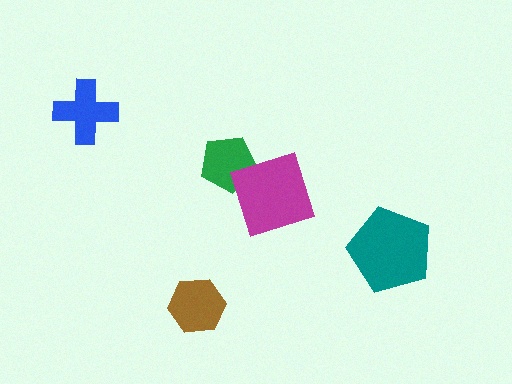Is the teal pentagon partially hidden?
No, no other shape covers it.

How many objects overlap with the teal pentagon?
0 objects overlap with the teal pentagon.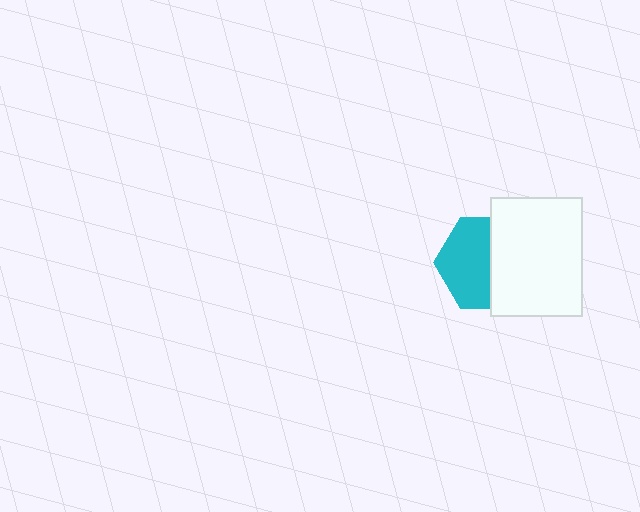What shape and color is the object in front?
The object in front is a white rectangle.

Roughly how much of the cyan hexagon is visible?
About half of it is visible (roughly 54%).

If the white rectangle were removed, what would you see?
You would see the complete cyan hexagon.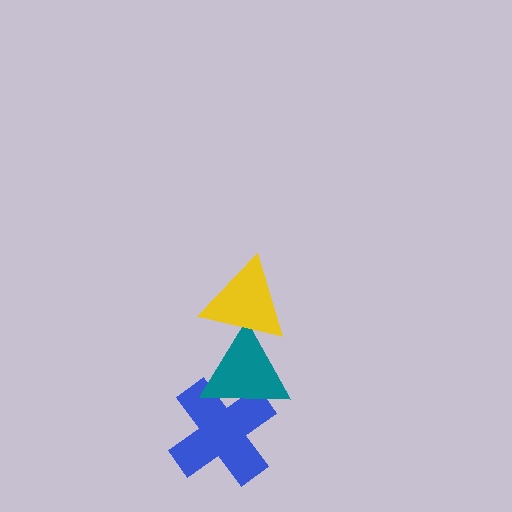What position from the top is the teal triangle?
The teal triangle is 2nd from the top.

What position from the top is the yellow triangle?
The yellow triangle is 1st from the top.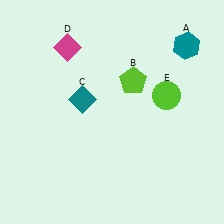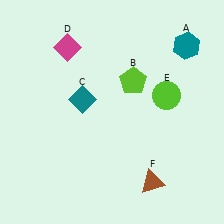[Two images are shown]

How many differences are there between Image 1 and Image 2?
There is 1 difference between the two images.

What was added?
A brown triangle (F) was added in Image 2.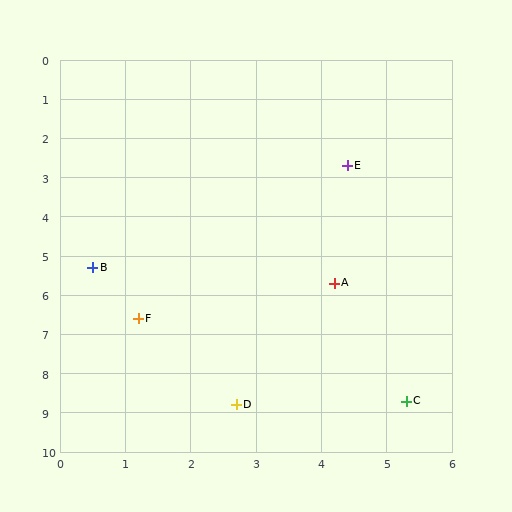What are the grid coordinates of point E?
Point E is at approximately (4.4, 2.7).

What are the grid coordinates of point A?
Point A is at approximately (4.2, 5.7).